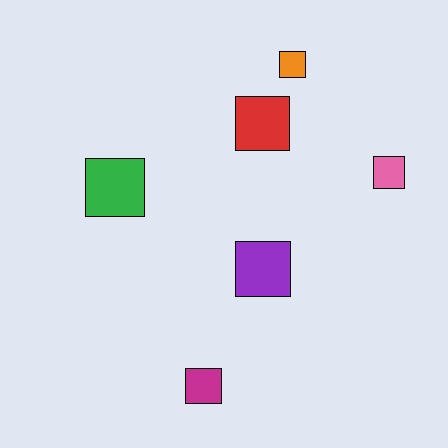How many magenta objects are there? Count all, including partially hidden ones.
There is 1 magenta object.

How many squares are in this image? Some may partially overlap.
There are 6 squares.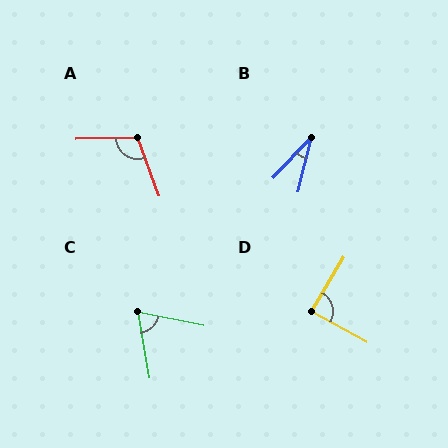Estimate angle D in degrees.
Approximately 88 degrees.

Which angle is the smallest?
B, at approximately 29 degrees.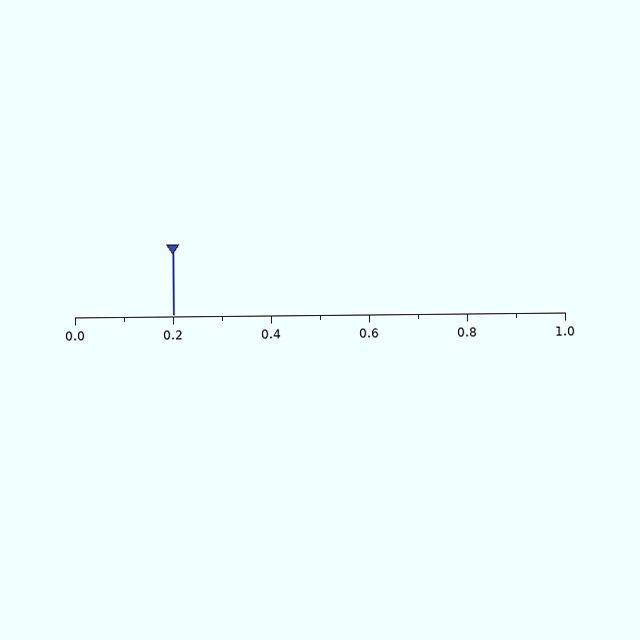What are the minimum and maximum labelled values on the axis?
The axis runs from 0.0 to 1.0.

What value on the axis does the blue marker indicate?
The marker indicates approximately 0.2.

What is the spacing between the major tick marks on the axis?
The major ticks are spaced 0.2 apart.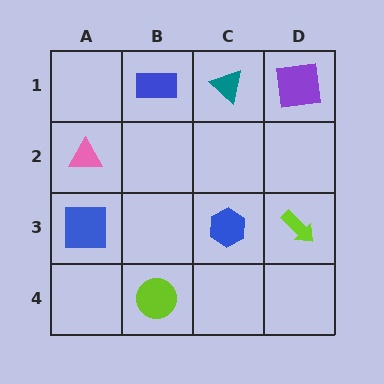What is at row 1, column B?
A blue rectangle.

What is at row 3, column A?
A blue square.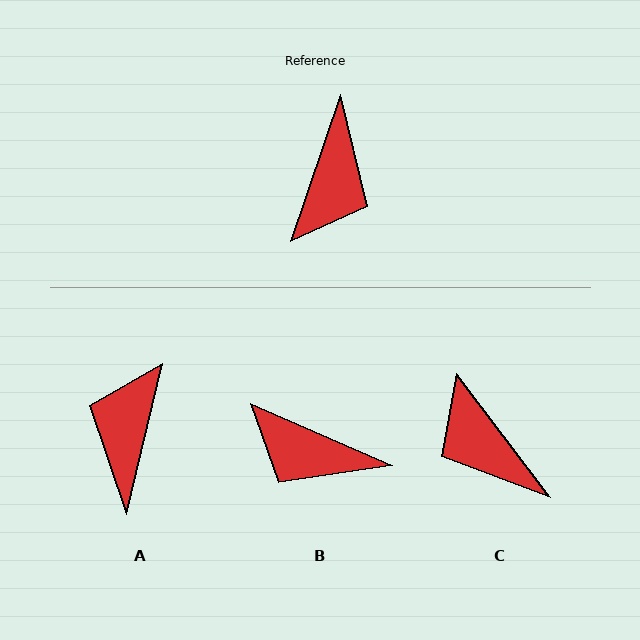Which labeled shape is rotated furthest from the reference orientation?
A, about 174 degrees away.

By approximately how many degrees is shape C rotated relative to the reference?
Approximately 124 degrees clockwise.